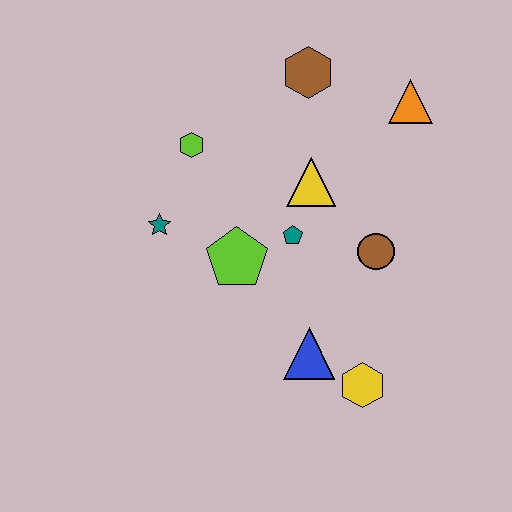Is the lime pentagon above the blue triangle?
Yes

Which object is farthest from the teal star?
The orange triangle is farthest from the teal star.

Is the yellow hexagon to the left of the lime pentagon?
No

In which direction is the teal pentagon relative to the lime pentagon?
The teal pentagon is to the right of the lime pentagon.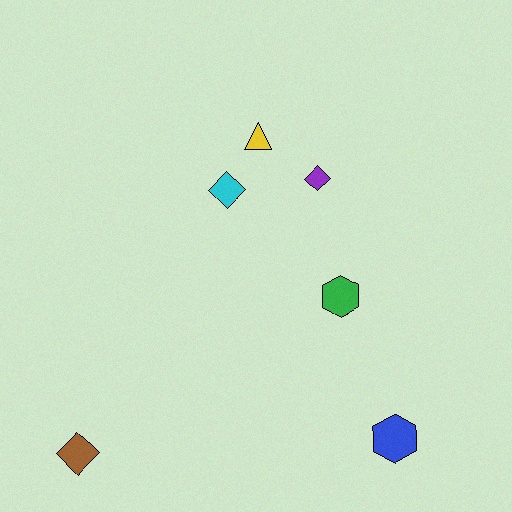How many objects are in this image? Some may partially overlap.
There are 6 objects.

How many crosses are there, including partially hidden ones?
There are no crosses.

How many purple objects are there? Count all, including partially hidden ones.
There is 1 purple object.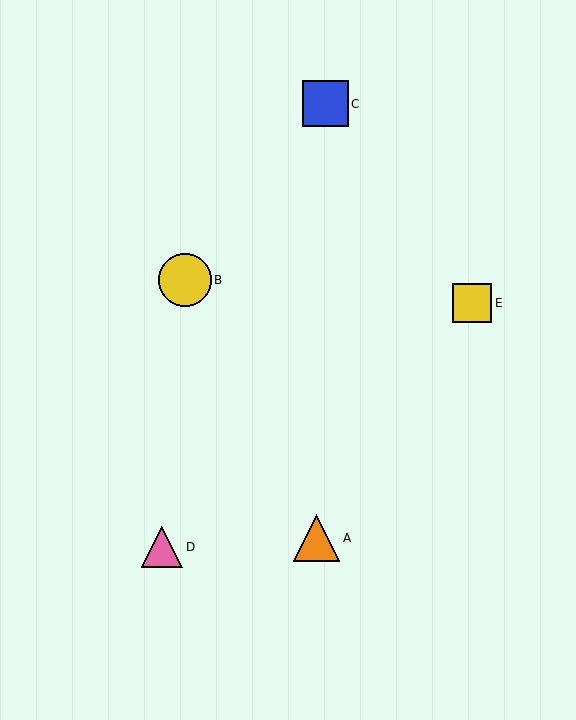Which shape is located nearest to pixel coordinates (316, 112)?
The blue square (labeled C) at (325, 104) is nearest to that location.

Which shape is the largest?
The yellow circle (labeled B) is the largest.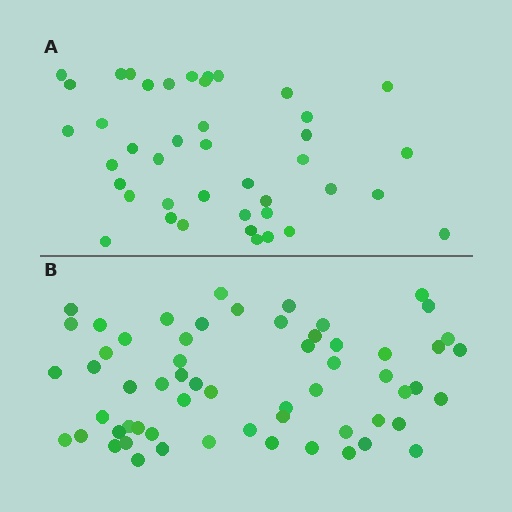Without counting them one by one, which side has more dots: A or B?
Region B (the bottom region) has more dots.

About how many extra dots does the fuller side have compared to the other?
Region B has approximately 20 more dots than region A.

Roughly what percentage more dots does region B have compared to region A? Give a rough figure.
About 45% more.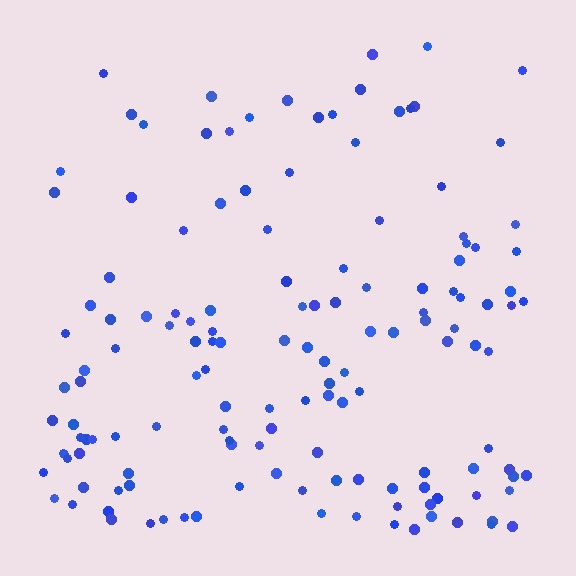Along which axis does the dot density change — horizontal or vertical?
Vertical.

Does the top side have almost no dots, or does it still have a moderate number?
Still a moderate number, just noticeably fewer than the bottom.